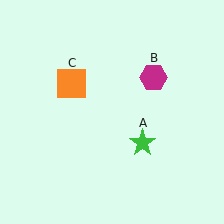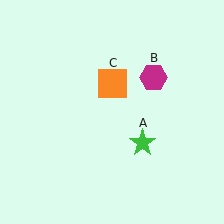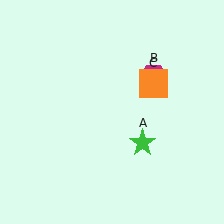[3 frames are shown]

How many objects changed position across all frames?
1 object changed position: orange square (object C).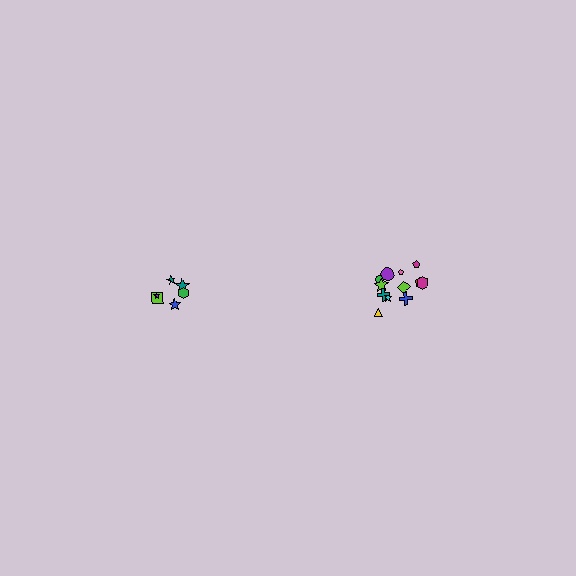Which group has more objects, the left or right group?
The right group.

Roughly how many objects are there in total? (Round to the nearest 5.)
Roughly 20 objects in total.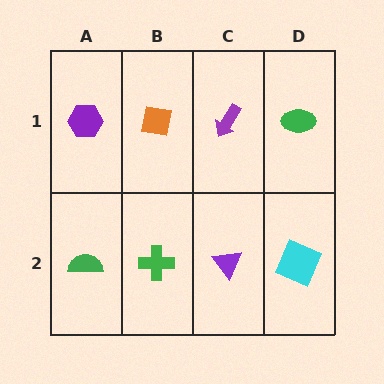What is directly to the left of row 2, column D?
A purple triangle.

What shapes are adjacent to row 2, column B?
An orange square (row 1, column B), a green semicircle (row 2, column A), a purple triangle (row 2, column C).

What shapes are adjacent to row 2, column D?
A green ellipse (row 1, column D), a purple triangle (row 2, column C).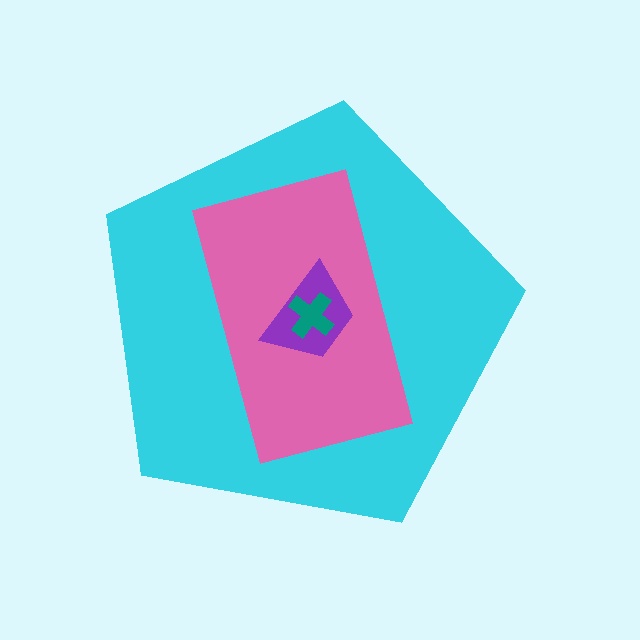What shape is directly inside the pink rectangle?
The purple trapezoid.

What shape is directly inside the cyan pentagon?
The pink rectangle.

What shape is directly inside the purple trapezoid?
The teal cross.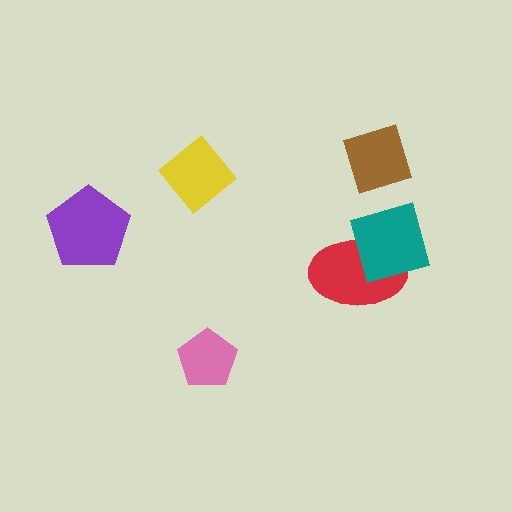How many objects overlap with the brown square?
0 objects overlap with the brown square.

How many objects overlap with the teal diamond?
1 object overlaps with the teal diamond.